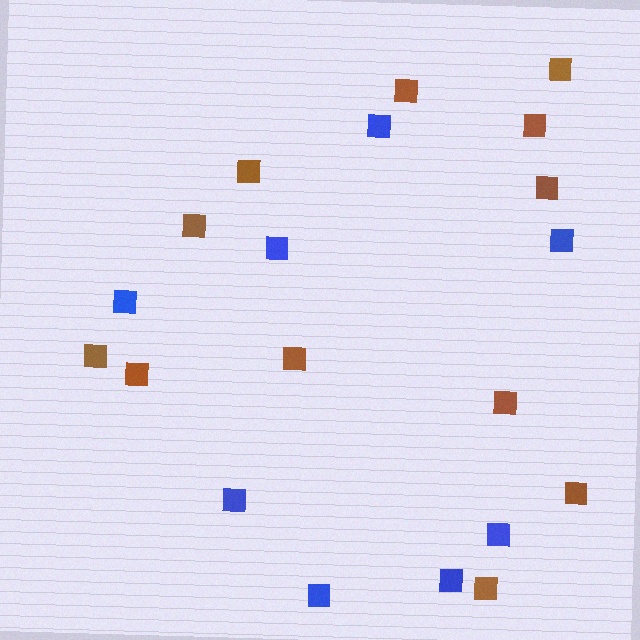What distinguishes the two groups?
There are 2 groups: one group of brown squares (12) and one group of blue squares (8).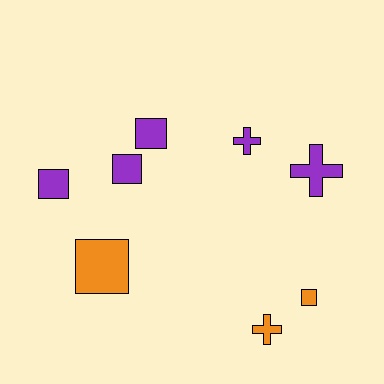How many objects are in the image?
There are 8 objects.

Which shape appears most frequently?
Square, with 5 objects.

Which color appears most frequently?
Purple, with 5 objects.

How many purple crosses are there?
There are 2 purple crosses.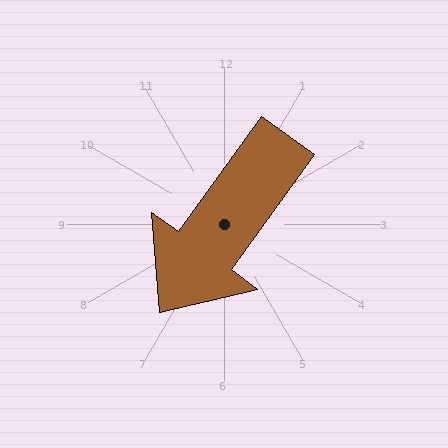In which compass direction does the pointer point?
Southwest.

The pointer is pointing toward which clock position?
Roughly 7 o'clock.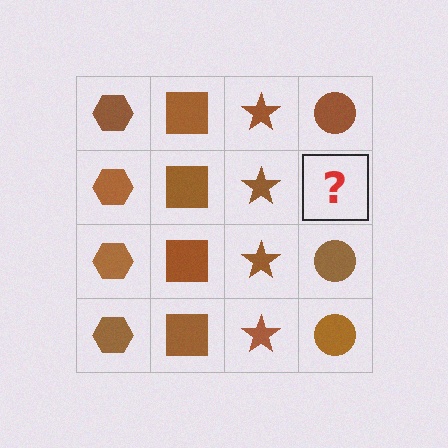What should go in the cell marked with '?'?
The missing cell should contain a brown circle.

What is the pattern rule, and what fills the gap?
The rule is that each column has a consistent shape. The gap should be filled with a brown circle.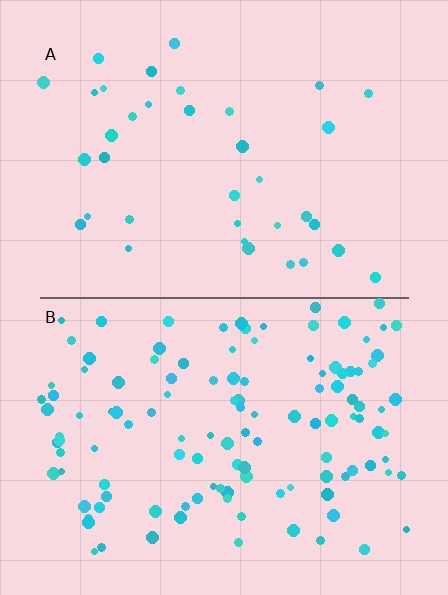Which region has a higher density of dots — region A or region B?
B (the bottom).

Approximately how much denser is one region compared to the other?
Approximately 3.4× — region B over region A.